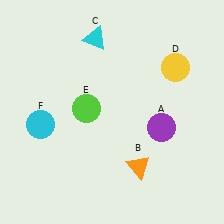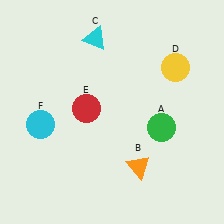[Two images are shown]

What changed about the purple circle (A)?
In Image 1, A is purple. In Image 2, it changed to green.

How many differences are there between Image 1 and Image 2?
There are 2 differences between the two images.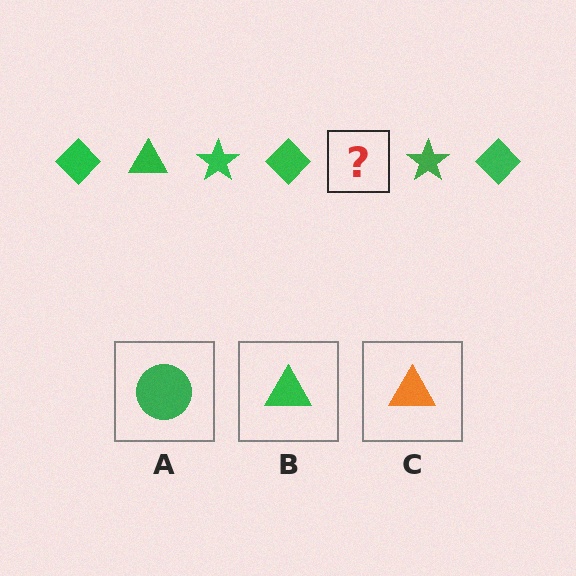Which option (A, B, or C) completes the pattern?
B.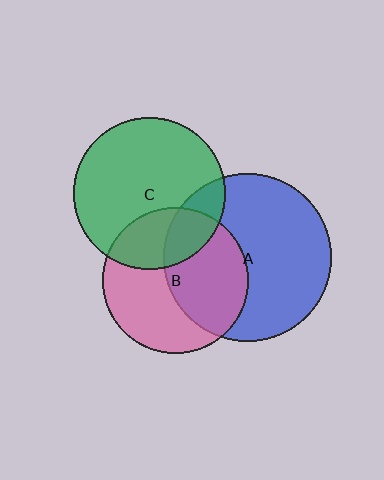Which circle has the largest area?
Circle A (blue).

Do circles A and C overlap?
Yes.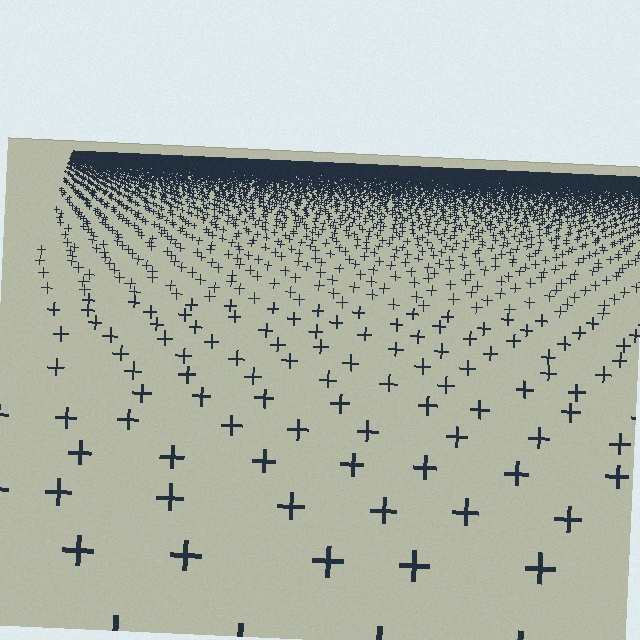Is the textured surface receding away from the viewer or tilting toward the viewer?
The surface is receding away from the viewer. Texture elements get smaller and denser toward the top.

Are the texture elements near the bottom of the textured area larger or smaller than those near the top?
Larger. Near the bottom, elements are closer to the viewer and appear at a bigger on-screen size.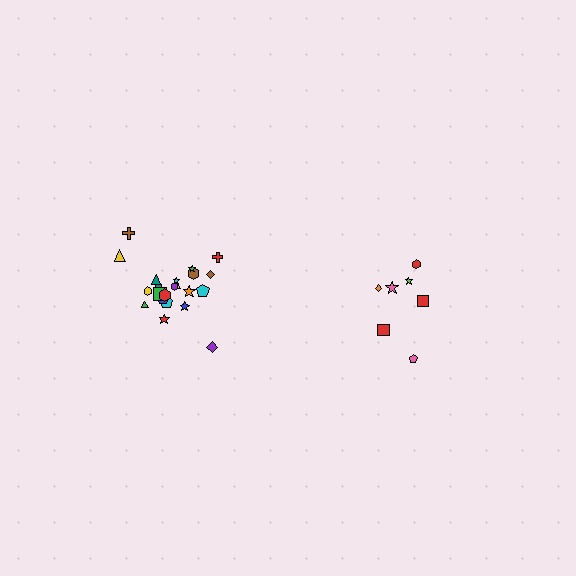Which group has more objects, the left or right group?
The left group.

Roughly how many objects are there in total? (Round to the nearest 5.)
Roughly 30 objects in total.